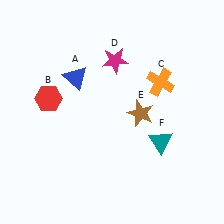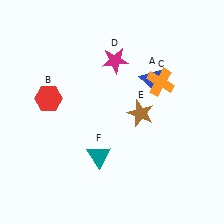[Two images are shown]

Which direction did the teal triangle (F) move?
The teal triangle (F) moved left.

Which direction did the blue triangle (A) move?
The blue triangle (A) moved right.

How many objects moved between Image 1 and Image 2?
2 objects moved between the two images.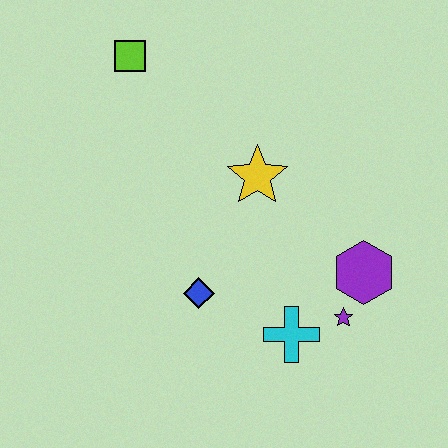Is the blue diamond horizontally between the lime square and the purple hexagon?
Yes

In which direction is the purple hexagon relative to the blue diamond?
The purple hexagon is to the right of the blue diamond.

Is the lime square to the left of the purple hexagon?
Yes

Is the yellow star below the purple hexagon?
No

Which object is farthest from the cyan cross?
The lime square is farthest from the cyan cross.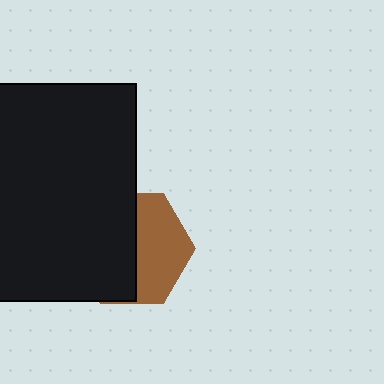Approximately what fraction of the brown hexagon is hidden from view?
Roughly 55% of the brown hexagon is hidden behind the black rectangle.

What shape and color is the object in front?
The object in front is a black rectangle.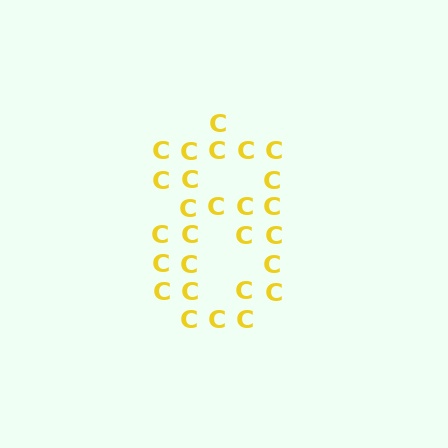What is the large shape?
The large shape is the digit 8.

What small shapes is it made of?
It is made of small letter C's.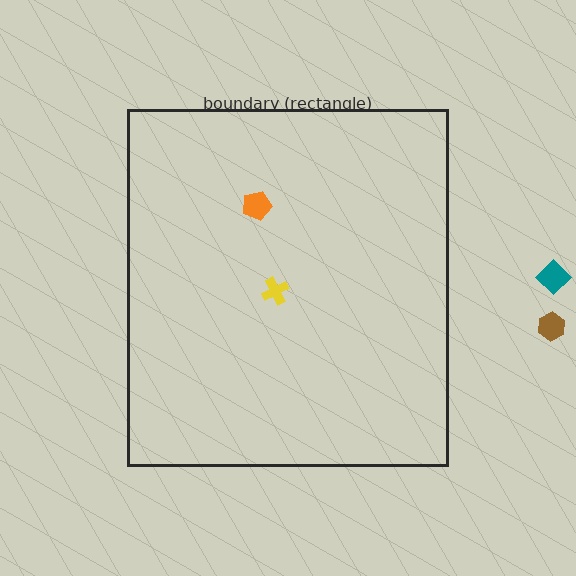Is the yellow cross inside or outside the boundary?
Inside.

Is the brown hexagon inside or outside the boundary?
Outside.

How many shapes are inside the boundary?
2 inside, 2 outside.